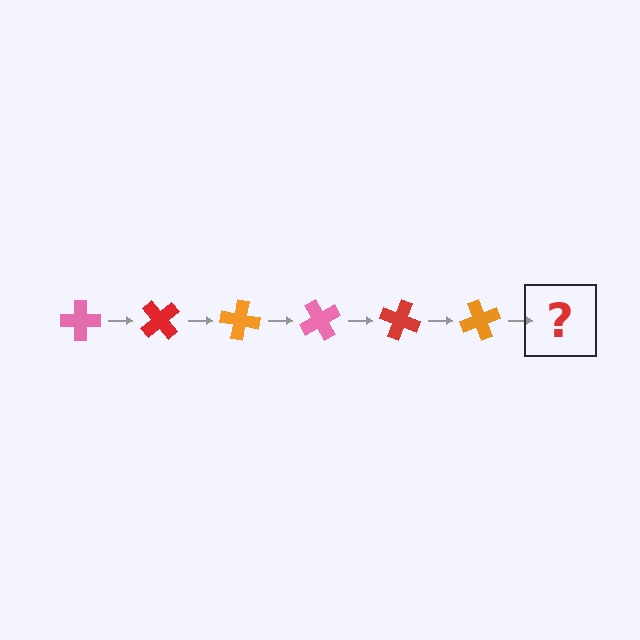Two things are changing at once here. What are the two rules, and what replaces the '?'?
The two rules are that it rotates 50 degrees each step and the color cycles through pink, red, and orange. The '?' should be a pink cross, rotated 300 degrees from the start.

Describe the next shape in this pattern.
It should be a pink cross, rotated 300 degrees from the start.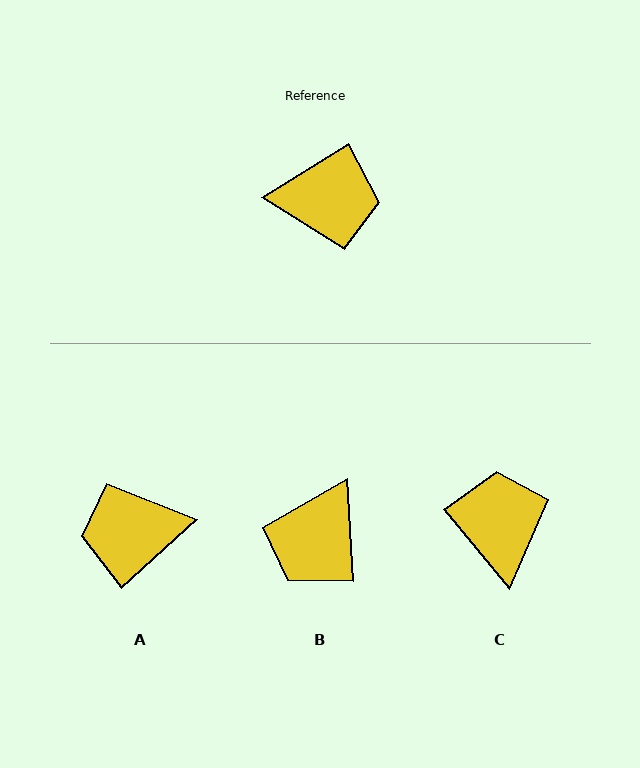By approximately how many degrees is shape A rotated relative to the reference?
Approximately 169 degrees clockwise.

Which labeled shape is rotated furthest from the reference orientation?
A, about 169 degrees away.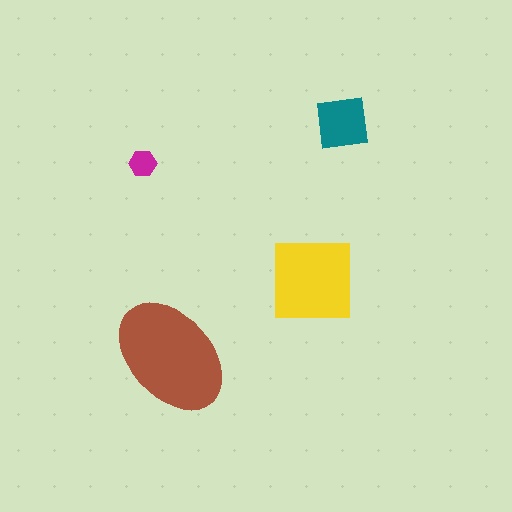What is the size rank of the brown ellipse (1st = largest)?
1st.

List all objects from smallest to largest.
The magenta hexagon, the teal square, the yellow square, the brown ellipse.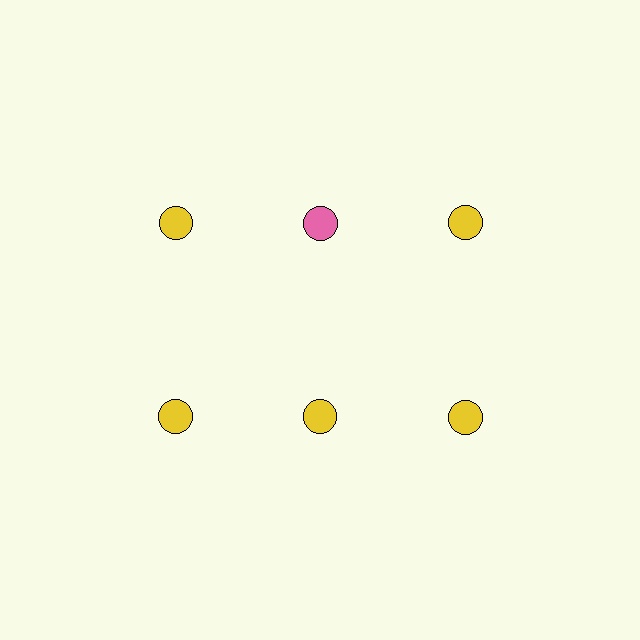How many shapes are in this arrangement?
There are 6 shapes arranged in a grid pattern.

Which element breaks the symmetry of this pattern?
The pink circle in the top row, second from left column breaks the symmetry. All other shapes are yellow circles.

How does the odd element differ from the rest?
It has a different color: pink instead of yellow.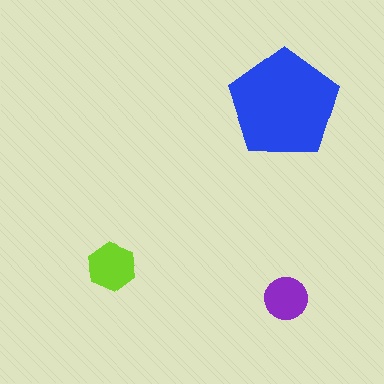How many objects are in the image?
There are 3 objects in the image.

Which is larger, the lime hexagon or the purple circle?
The lime hexagon.